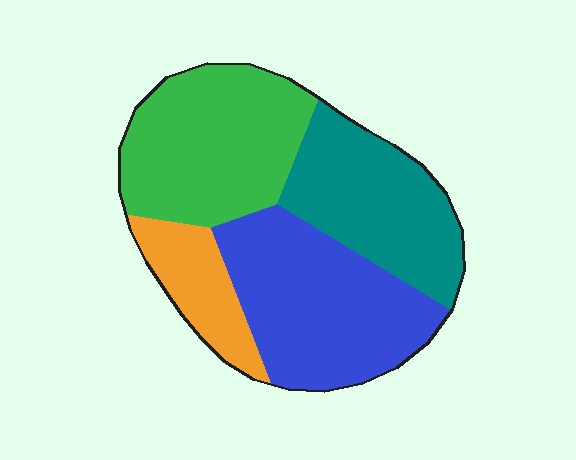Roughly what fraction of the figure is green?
Green covers roughly 30% of the figure.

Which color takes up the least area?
Orange, at roughly 10%.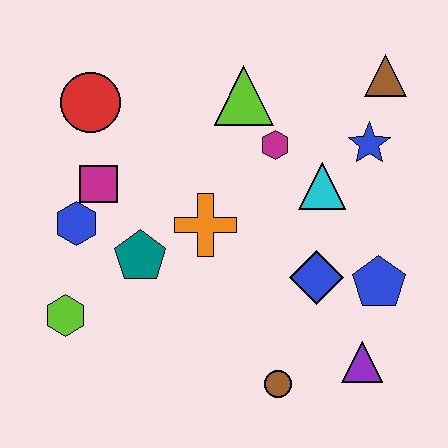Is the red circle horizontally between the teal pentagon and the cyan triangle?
No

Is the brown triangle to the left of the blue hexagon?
No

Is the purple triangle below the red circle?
Yes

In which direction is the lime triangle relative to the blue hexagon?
The lime triangle is to the right of the blue hexagon.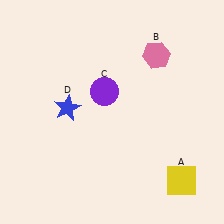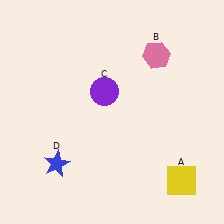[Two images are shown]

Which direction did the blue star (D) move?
The blue star (D) moved down.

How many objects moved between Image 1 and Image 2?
1 object moved between the two images.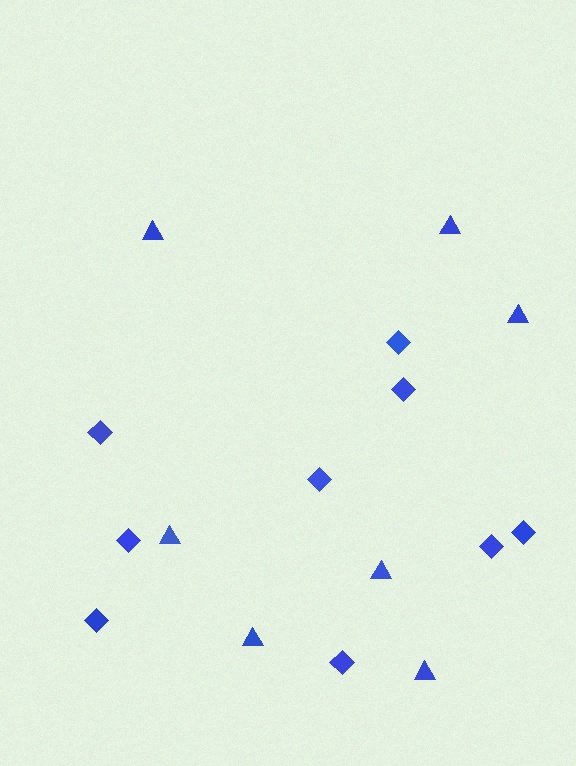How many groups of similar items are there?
There are 2 groups: one group of diamonds (9) and one group of triangles (7).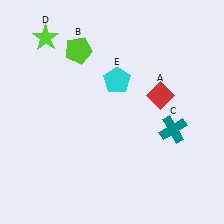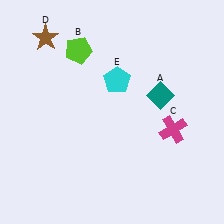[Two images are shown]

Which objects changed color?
A changed from red to teal. C changed from teal to magenta. D changed from lime to brown.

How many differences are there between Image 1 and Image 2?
There are 3 differences between the two images.